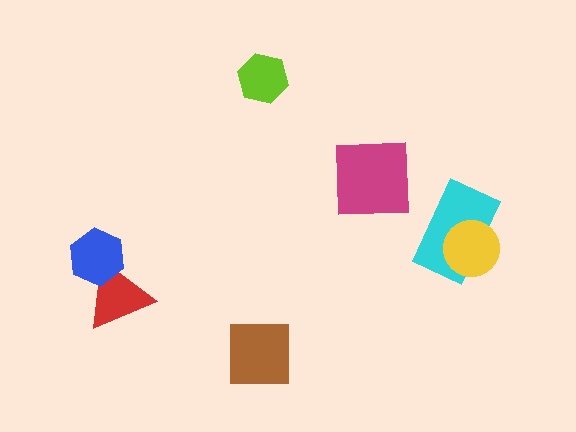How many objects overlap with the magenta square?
0 objects overlap with the magenta square.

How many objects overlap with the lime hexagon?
0 objects overlap with the lime hexagon.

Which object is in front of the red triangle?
The blue hexagon is in front of the red triangle.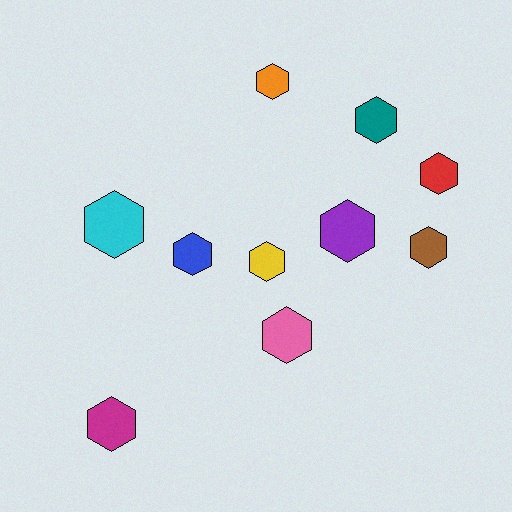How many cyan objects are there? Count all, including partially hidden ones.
There is 1 cyan object.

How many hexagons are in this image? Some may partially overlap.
There are 10 hexagons.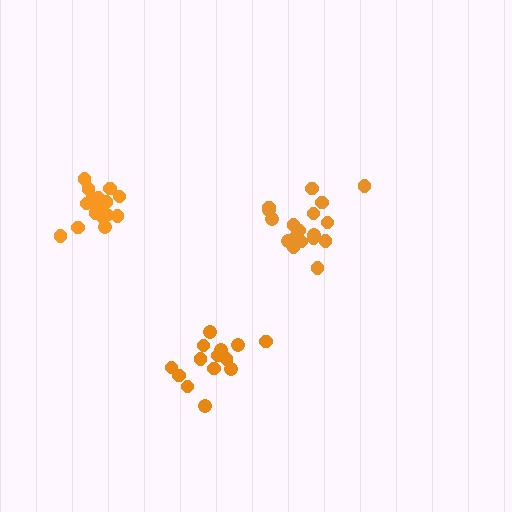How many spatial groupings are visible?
There are 3 spatial groupings.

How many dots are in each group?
Group 1: 18 dots, Group 2: 14 dots, Group 3: 17 dots (49 total).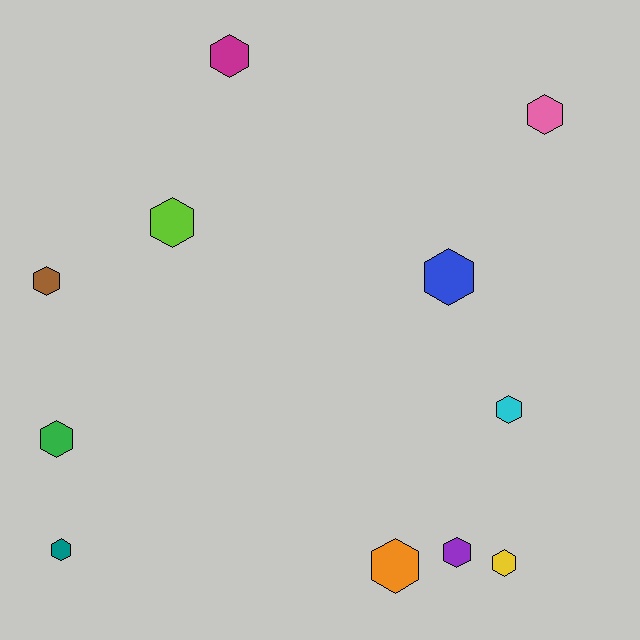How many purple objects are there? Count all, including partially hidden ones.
There is 1 purple object.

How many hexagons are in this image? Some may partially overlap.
There are 11 hexagons.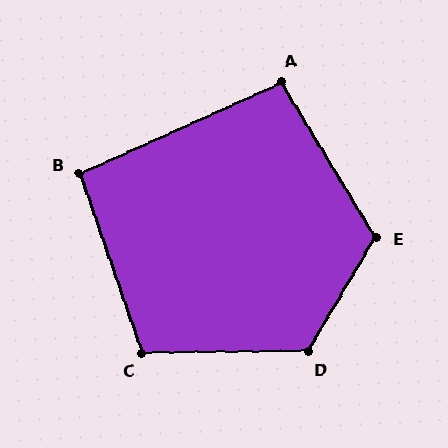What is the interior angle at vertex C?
Approximately 109 degrees (obtuse).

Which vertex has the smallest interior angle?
B, at approximately 95 degrees.